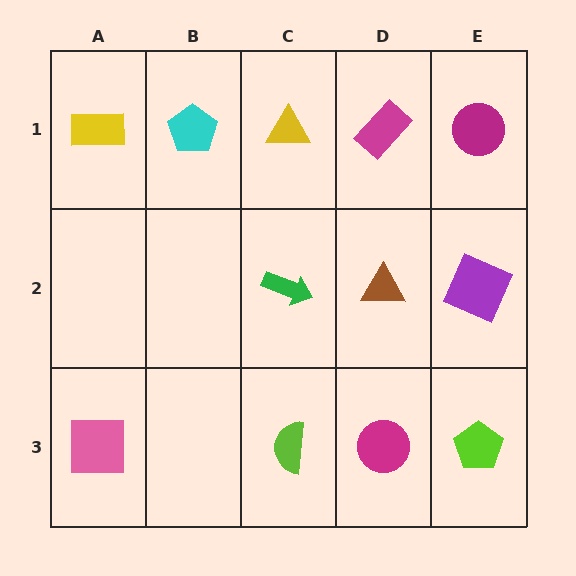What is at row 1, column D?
A magenta rectangle.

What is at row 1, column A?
A yellow rectangle.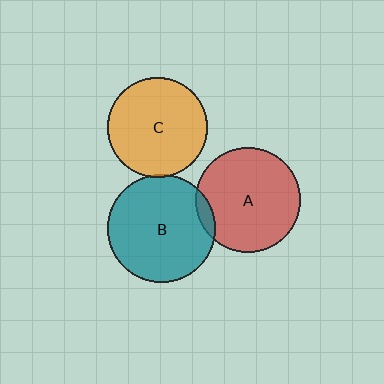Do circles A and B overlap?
Yes.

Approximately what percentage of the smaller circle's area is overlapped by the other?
Approximately 5%.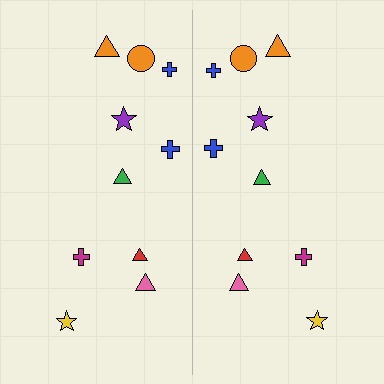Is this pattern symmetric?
Yes, this pattern has bilateral (reflection) symmetry.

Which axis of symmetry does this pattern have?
The pattern has a vertical axis of symmetry running through the center of the image.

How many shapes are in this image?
There are 20 shapes in this image.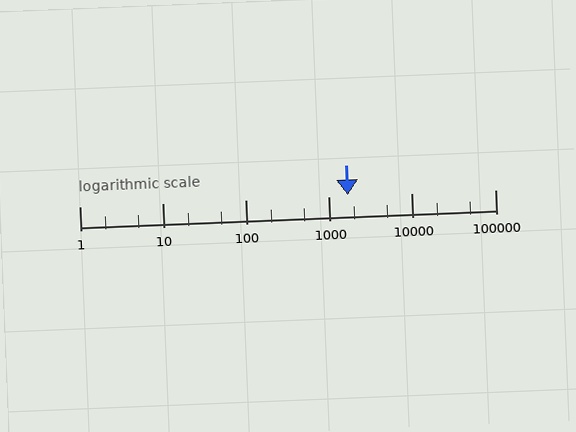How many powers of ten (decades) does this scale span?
The scale spans 5 decades, from 1 to 100000.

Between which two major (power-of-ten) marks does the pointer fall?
The pointer is between 1000 and 10000.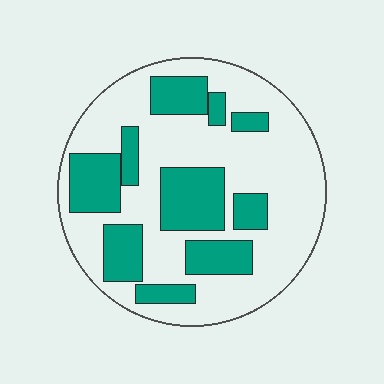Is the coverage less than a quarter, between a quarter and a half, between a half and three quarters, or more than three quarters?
Between a quarter and a half.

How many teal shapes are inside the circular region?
10.